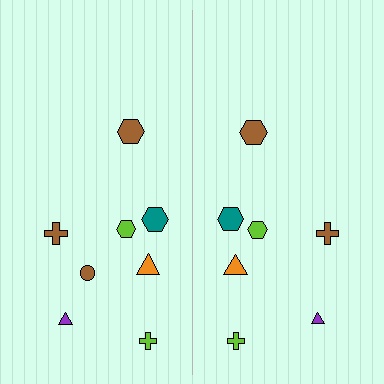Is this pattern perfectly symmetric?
No, the pattern is not perfectly symmetric. A brown circle is missing from the right side.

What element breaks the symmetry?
A brown circle is missing from the right side.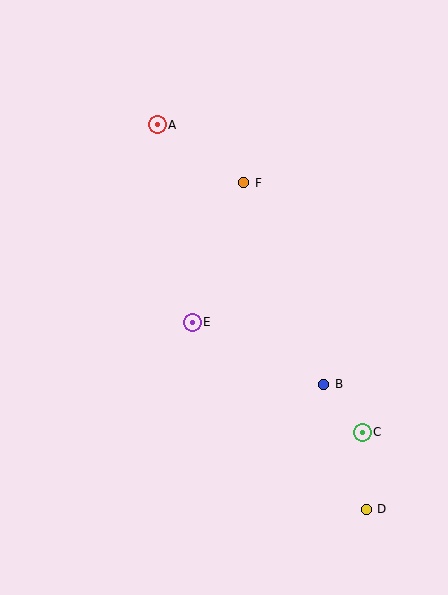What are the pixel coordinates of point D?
Point D is at (366, 509).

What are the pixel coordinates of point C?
Point C is at (362, 432).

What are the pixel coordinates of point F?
Point F is at (244, 183).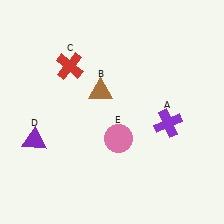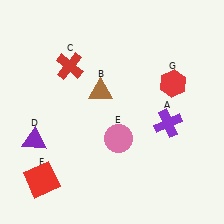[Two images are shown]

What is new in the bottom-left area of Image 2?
A red square (F) was added in the bottom-left area of Image 2.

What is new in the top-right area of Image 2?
A red hexagon (G) was added in the top-right area of Image 2.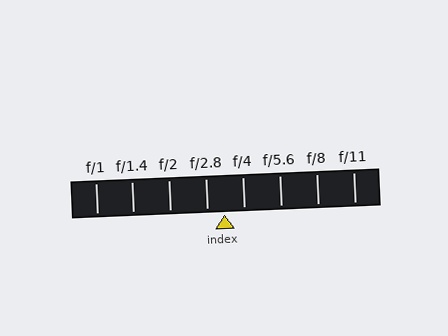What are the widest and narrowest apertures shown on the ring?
The widest aperture shown is f/1 and the narrowest is f/11.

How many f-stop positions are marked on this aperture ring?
There are 8 f-stop positions marked.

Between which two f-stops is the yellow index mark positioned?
The index mark is between f/2.8 and f/4.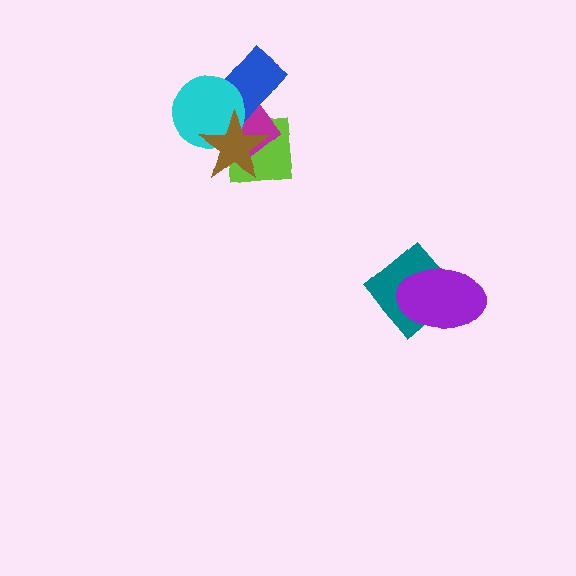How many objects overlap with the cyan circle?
3 objects overlap with the cyan circle.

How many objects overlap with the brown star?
4 objects overlap with the brown star.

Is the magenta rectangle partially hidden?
Yes, it is partially covered by another shape.